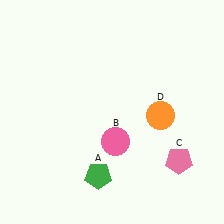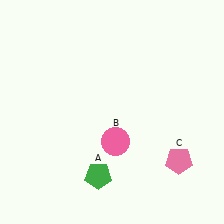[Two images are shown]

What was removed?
The orange circle (D) was removed in Image 2.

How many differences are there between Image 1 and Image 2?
There is 1 difference between the two images.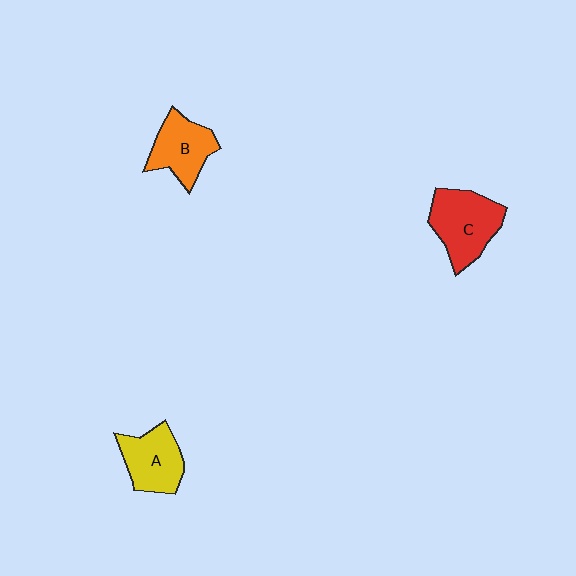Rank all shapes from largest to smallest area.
From largest to smallest: C (red), A (yellow), B (orange).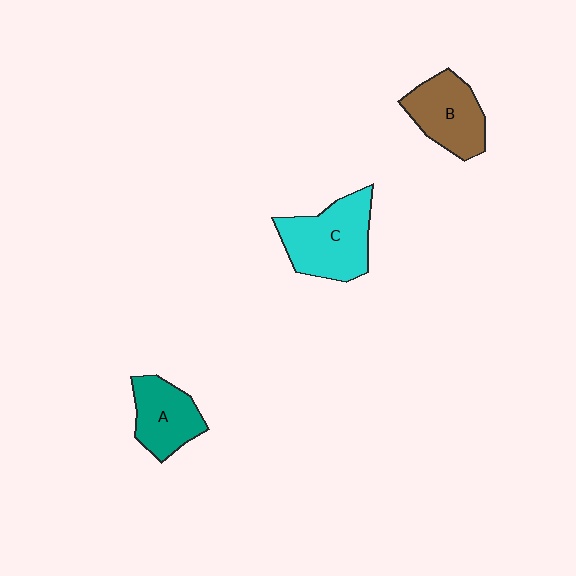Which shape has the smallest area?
Shape A (teal).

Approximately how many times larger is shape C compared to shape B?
Approximately 1.3 times.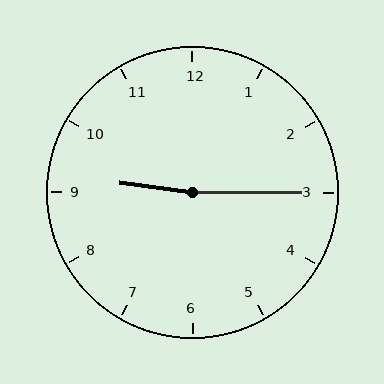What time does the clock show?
9:15.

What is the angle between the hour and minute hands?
Approximately 172 degrees.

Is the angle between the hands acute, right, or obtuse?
It is obtuse.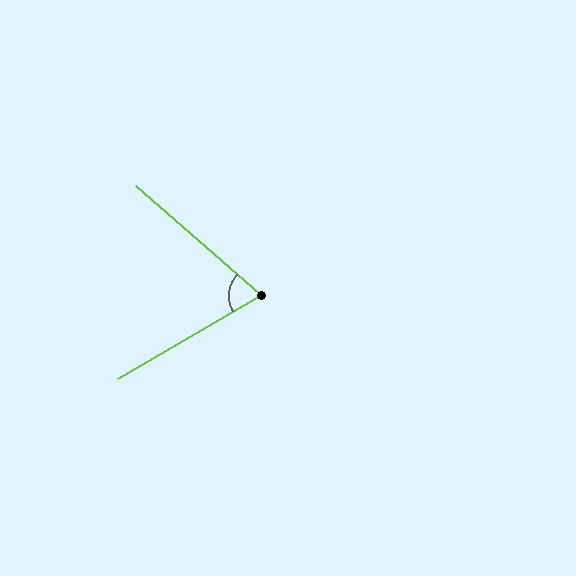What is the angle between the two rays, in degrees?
Approximately 71 degrees.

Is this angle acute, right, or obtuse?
It is acute.